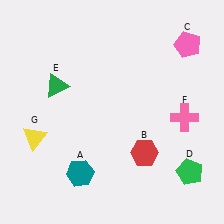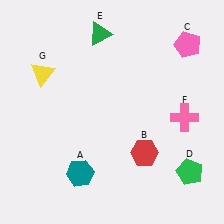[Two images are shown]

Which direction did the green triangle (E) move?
The green triangle (E) moved up.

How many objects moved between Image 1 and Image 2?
2 objects moved between the two images.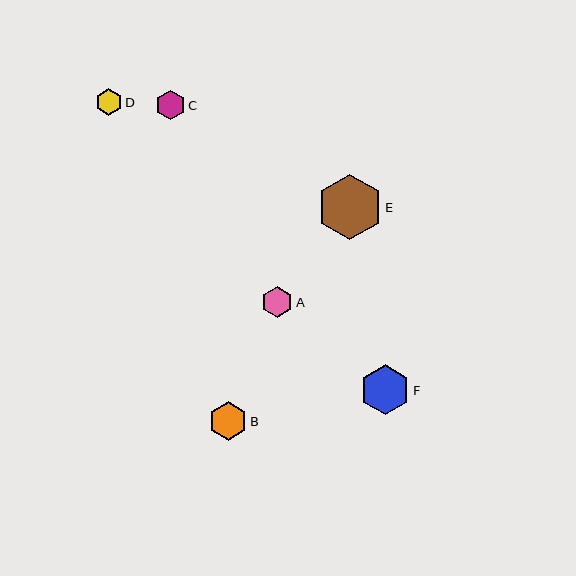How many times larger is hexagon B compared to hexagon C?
Hexagon B is approximately 1.3 times the size of hexagon C.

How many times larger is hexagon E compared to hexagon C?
Hexagon E is approximately 2.2 times the size of hexagon C.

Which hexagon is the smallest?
Hexagon D is the smallest with a size of approximately 27 pixels.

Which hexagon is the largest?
Hexagon E is the largest with a size of approximately 65 pixels.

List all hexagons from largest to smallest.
From largest to smallest: E, F, B, A, C, D.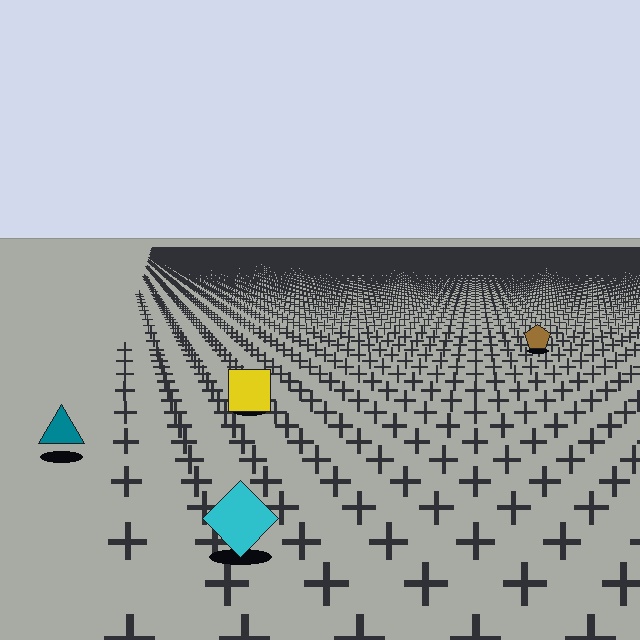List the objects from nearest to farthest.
From nearest to farthest: the cyan diamond, the teal triangle, the yellow square, the brown pentagon.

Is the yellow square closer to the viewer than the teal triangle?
No. The teal triangle is closer — you can tell from the texture gradient: the ground texture is coarser near it.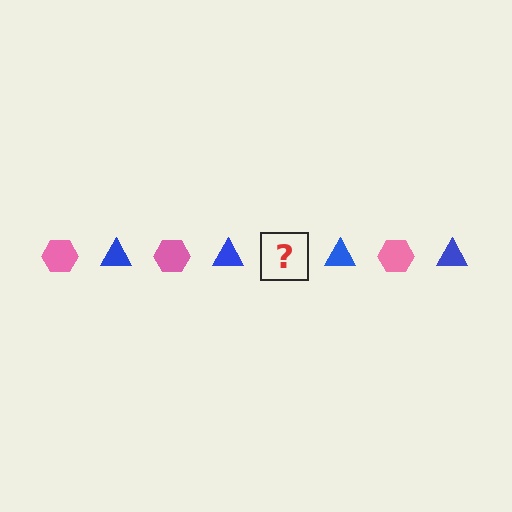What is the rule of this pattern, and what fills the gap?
The rule is that the pattern alternates between pink hexagon and blue triangle. The gap should be filled with a pink hexagon.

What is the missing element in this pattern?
The missing element is a pink hexagon.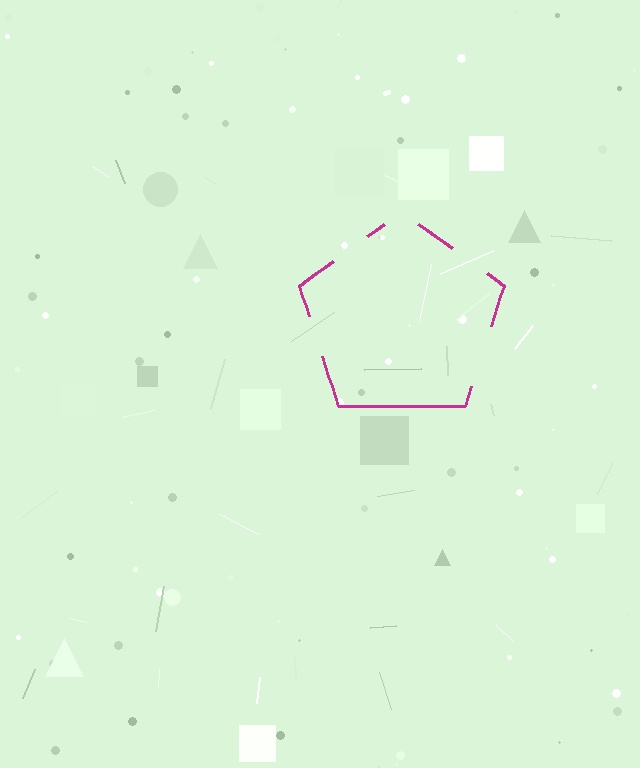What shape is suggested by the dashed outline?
The dashed outline suggests a pentagon.